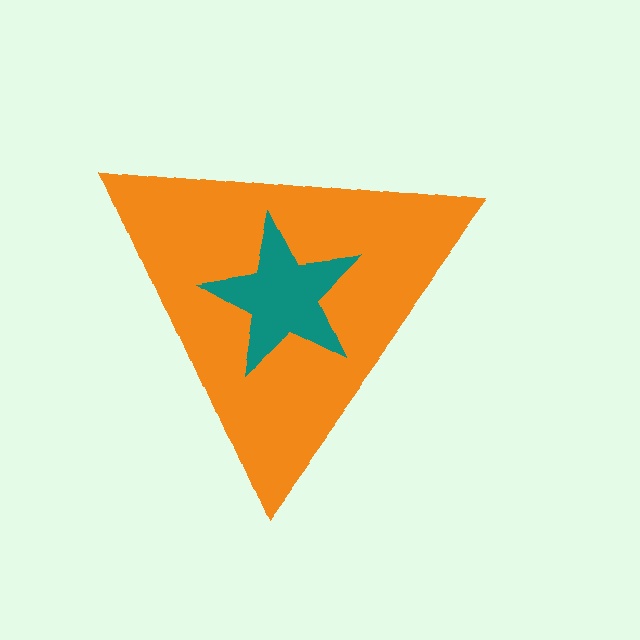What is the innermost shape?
The teal star.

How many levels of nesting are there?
2.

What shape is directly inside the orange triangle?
The teal star.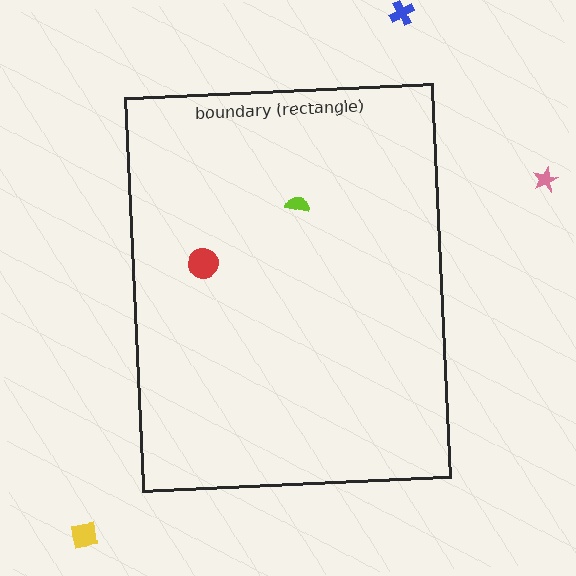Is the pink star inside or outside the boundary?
Outside.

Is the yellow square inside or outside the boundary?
Outside.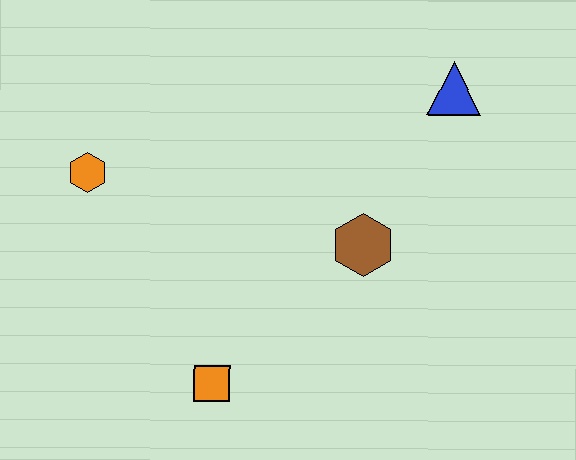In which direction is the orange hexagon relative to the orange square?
The orange hexagon is above the orange square.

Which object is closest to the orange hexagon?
The orange square is closest to the orange hexagon.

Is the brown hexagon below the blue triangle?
Yes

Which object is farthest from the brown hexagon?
The orange hexagon is farthest from the brown hexagon.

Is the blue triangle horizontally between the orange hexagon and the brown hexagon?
No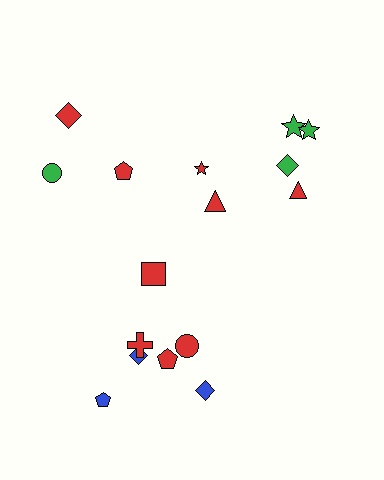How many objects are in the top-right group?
There are 6 objects.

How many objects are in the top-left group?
There are 3 objects.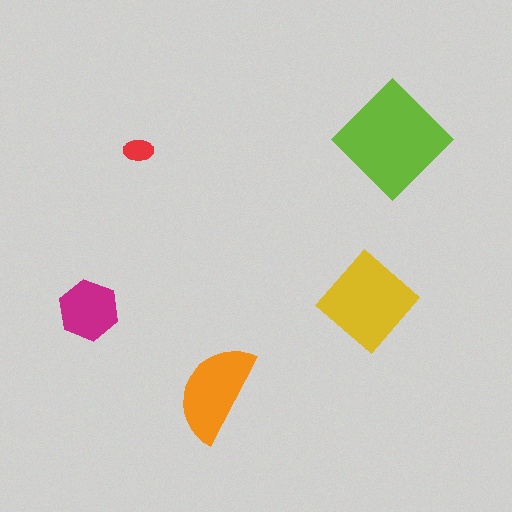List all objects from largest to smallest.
The lime diamond, the yellow diamond, the orange semicircle, the magenta hexagon, the red ellipse.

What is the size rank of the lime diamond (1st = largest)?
1st.